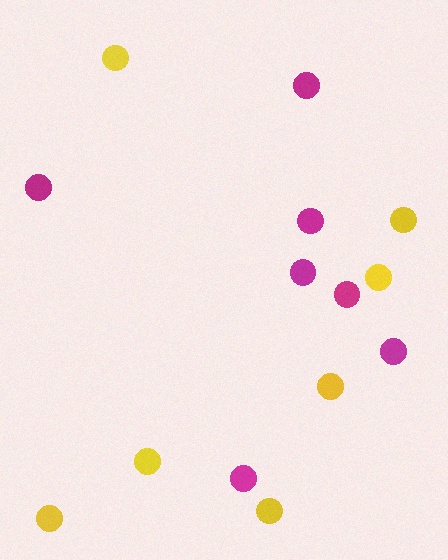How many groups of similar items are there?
There are 2 groups: one group of yellow circles (7) and one group of magenta circles (7).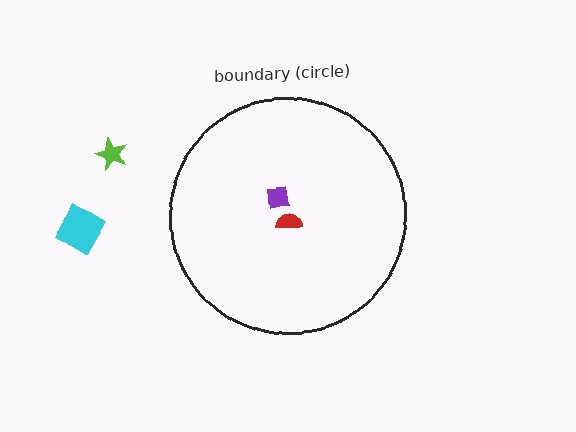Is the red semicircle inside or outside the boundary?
Inside.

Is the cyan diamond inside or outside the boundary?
Outside.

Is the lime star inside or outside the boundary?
Outside.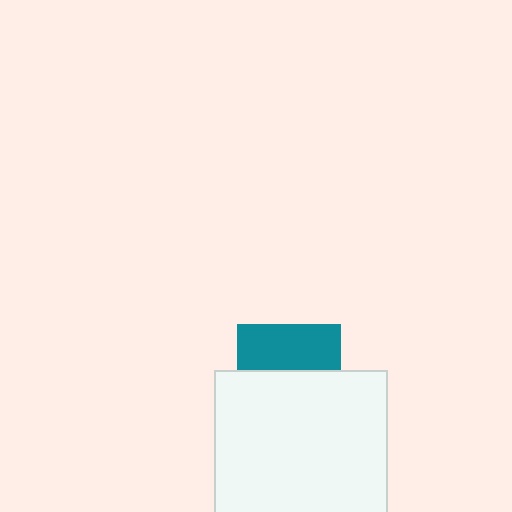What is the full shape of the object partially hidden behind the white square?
The partially hidden object is a teal square.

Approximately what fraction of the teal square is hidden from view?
Roughly 56% of the teal square is hidden behind the white square.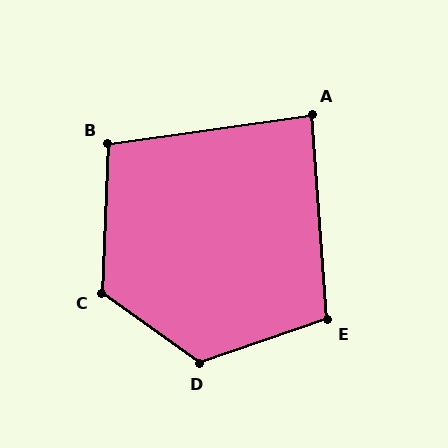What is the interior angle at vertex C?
Approximately 123 degrees (obtuse).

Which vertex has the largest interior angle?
D, at approximately 126 degrees.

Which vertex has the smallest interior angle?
A, at approximately 86 degrees.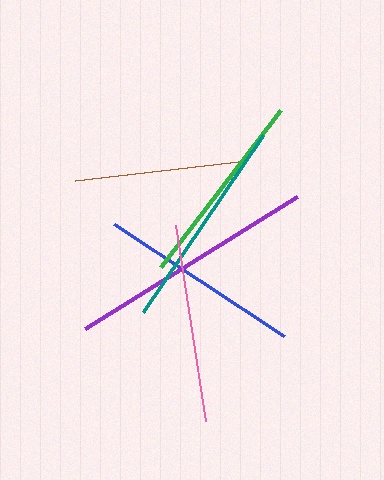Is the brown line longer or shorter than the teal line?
The teal line is longer than the brown line.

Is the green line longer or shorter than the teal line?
The teal line is longer than the green line.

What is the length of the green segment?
The green segment is approximately 197 pixels long.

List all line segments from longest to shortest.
From longest to shortest: purple, teal, blue, pink, green, brown.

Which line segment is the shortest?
The brown line is the shortest at approximately 174 pixels.